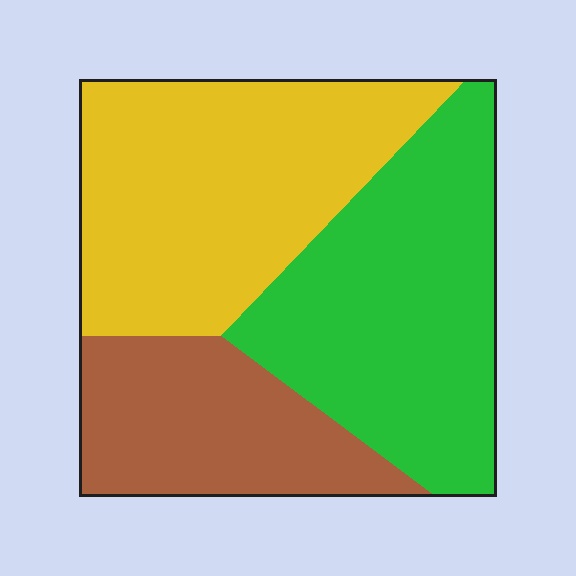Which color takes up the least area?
Brown, at roughly 25%.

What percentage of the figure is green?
Green covers 38% of the figure.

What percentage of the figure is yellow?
Yellow covers about 40% of the figure.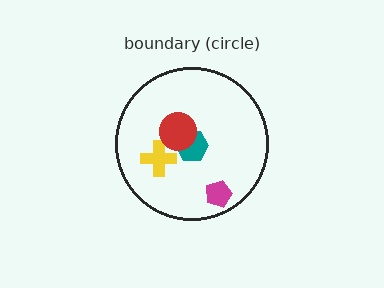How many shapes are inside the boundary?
4 inside, 0 outside.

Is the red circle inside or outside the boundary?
Inside.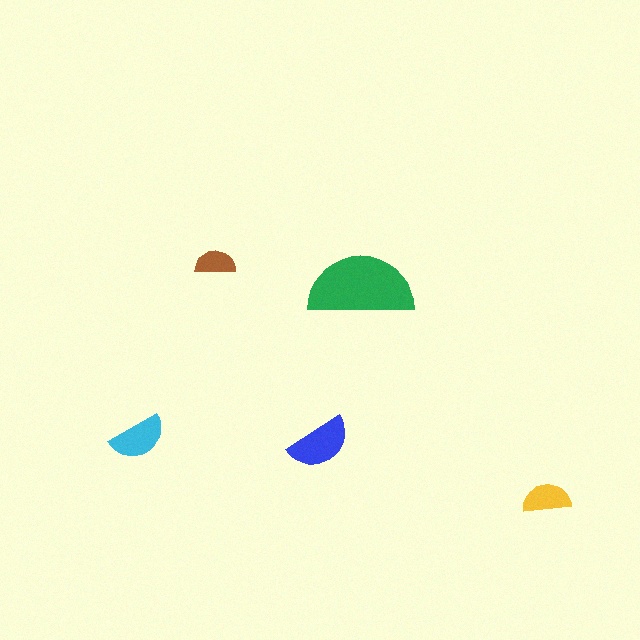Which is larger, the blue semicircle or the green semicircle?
The green one.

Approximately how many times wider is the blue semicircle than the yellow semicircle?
About 1.5 times wider.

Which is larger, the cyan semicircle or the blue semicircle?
The blue one.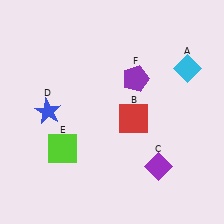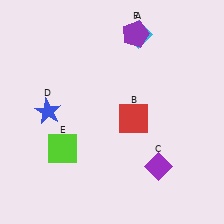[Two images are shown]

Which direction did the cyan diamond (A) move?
The cyan diamond (A) moved left.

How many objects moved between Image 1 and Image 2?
2 objects moved between the two images.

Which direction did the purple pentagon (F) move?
The purple pentagon (F) moved up.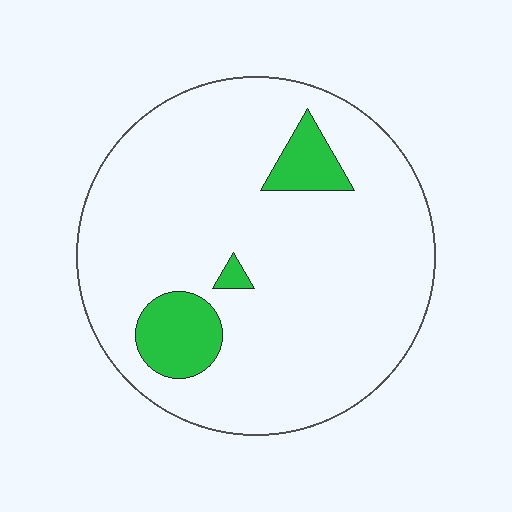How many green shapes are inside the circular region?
3.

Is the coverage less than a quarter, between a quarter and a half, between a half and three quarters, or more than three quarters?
Less than a quarter.